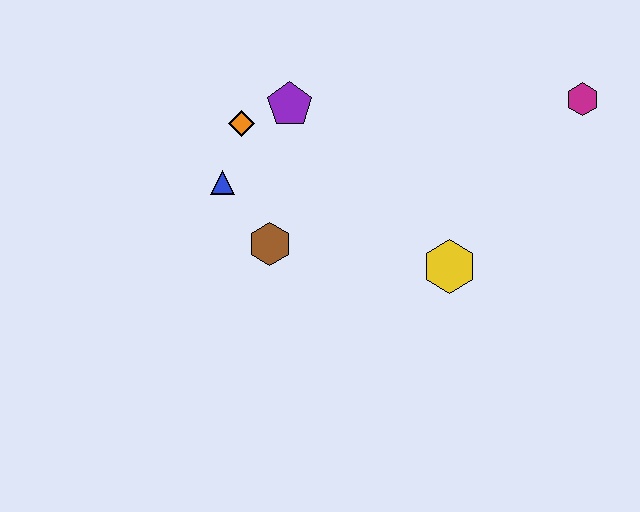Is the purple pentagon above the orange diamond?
Yes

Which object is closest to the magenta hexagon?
The yellow hexagon is closest to the magenta hexagon.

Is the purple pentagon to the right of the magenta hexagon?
No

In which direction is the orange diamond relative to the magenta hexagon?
The orange diamond is to the left of the magenta hexagon.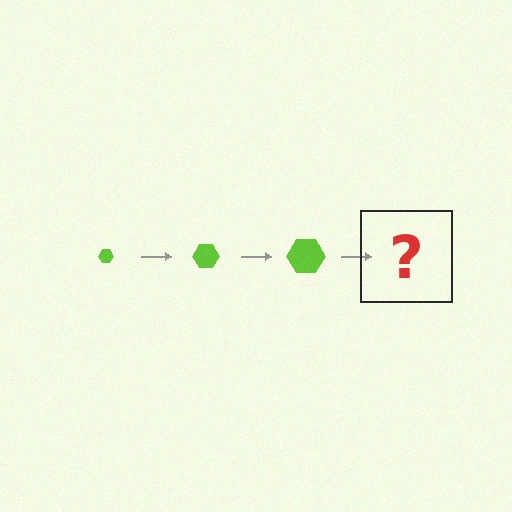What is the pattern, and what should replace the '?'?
The pattern is that the hexagon gets progressively larger each step. The '?' should be a lime hexagon, larger than the previous one.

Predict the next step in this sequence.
The next step is a lime hexagon, larger than the previous one.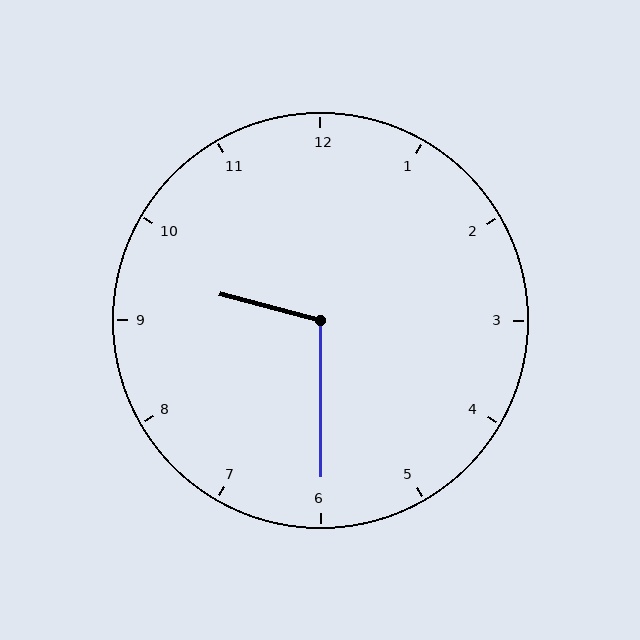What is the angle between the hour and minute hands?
Approximately 105 degrees.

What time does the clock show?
9:30.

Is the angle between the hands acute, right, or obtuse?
It is obtuse.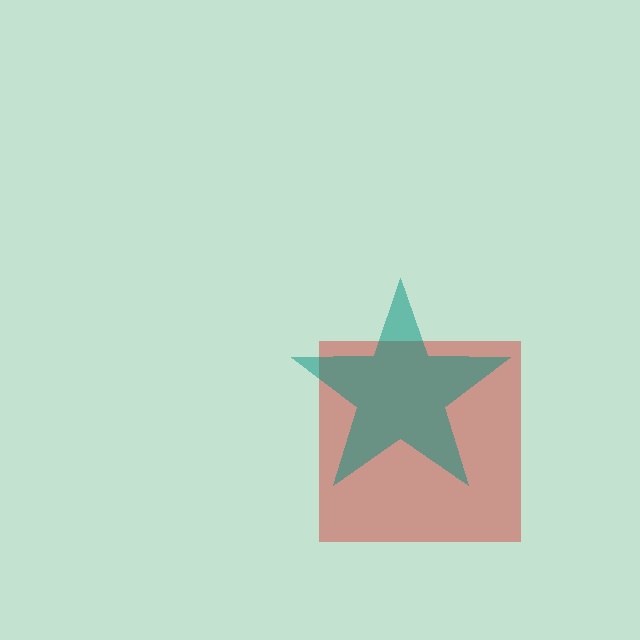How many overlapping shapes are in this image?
There are 2 overlapping shapes in the image.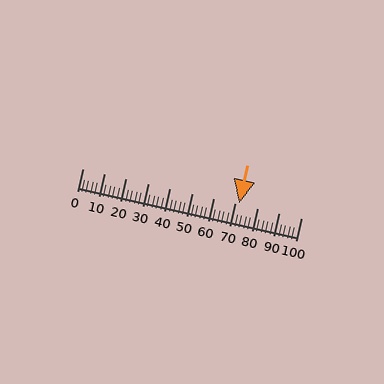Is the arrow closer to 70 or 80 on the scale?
The arrow is closer to 70.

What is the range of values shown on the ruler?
The ruler shows values from 0 to 100.